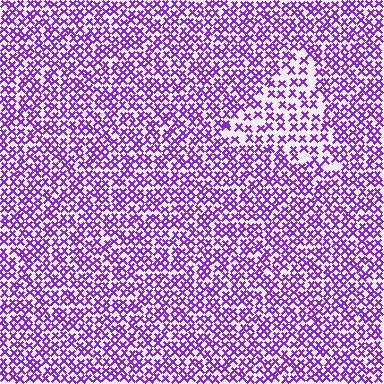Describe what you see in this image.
The image contains small purple elements arranged at two different densities. A triangle-shaped region is visible where the elements are less densely packed than the surrounding area.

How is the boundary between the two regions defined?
The boundary is defined by a change in element density (approximately 1.7x ratio). All elements are the same color, size, and shape.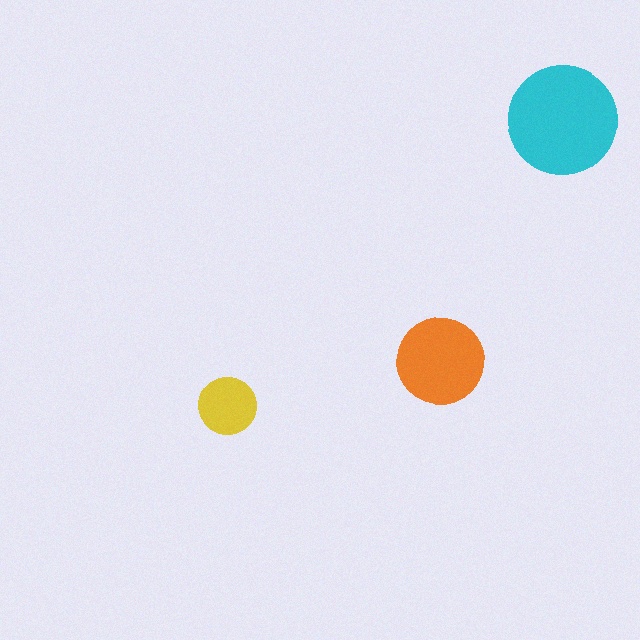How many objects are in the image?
There are 3 objects in the image.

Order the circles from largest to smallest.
the cyan one, the orange one, the yellow one.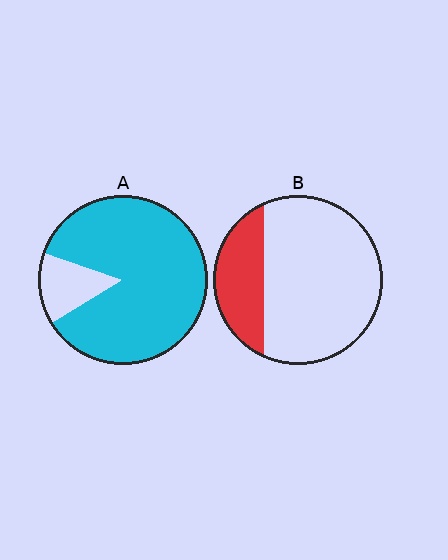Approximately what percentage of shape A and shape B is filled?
A is approximately 85% and B is approximately 25%.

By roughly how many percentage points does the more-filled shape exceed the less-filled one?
By roughly 60 percentage points (A over B).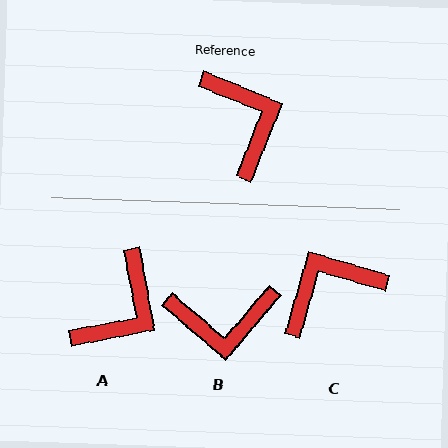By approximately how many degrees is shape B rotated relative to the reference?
Approximately 108 degrees clockwise.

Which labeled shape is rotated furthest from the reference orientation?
B, about 108 degrees away.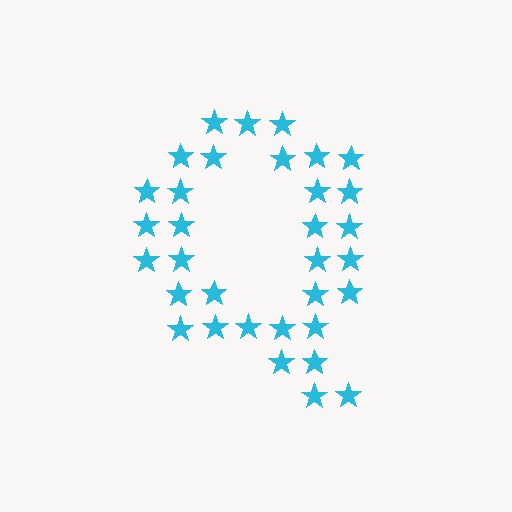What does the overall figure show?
The overall figure shows the letter Q.